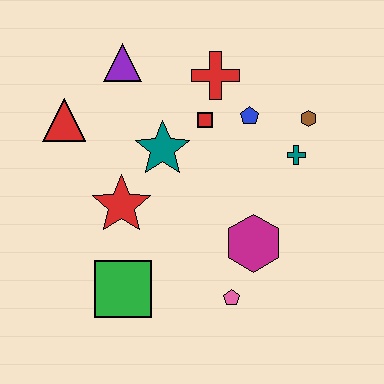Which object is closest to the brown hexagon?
The teal cross is closest to the brown hexagon.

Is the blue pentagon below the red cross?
Yes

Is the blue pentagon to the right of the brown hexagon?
No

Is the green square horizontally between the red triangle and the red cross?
Yes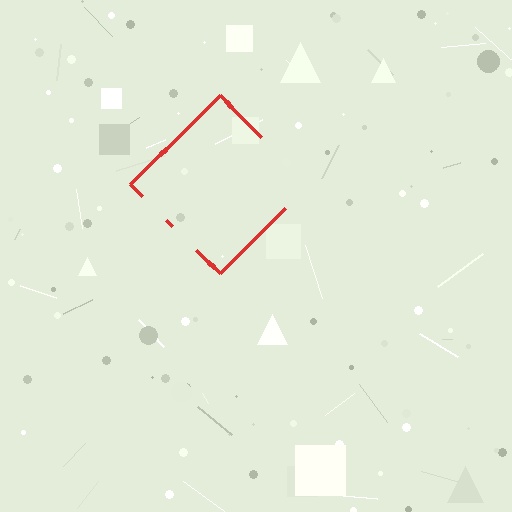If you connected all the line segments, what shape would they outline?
They would outline a diamond.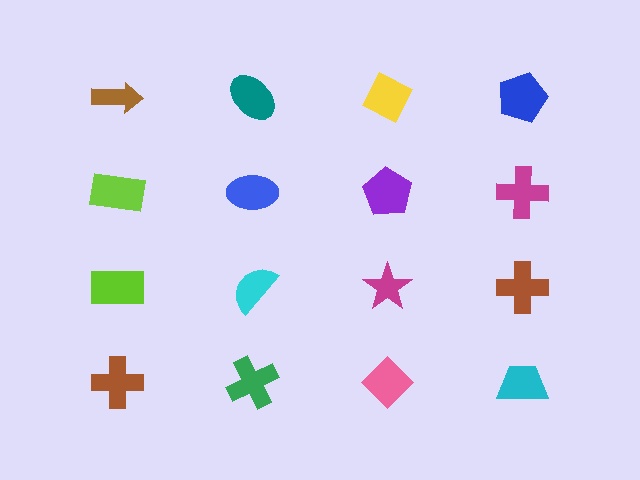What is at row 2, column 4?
A magenta cross.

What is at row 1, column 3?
A yellow diamond.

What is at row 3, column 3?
A magenta star.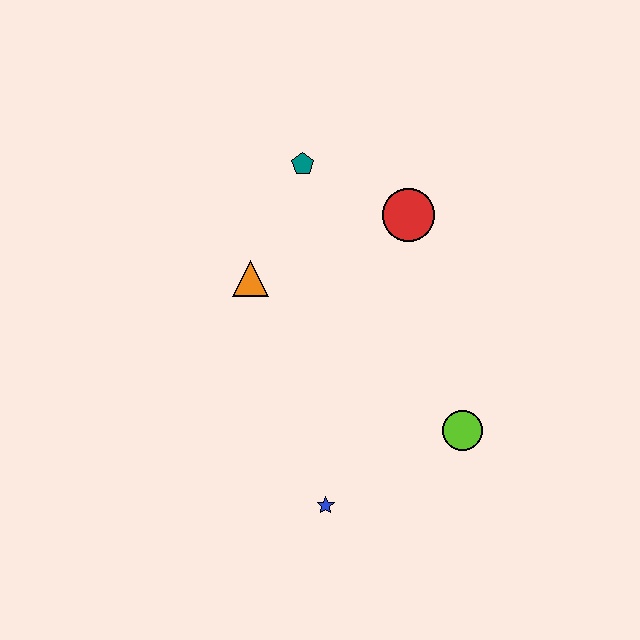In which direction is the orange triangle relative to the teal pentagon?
The orange triangle is below the teal pentagon.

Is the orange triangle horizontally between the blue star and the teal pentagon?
No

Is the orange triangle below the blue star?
No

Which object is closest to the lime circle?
The blue star is closest to the lime circle.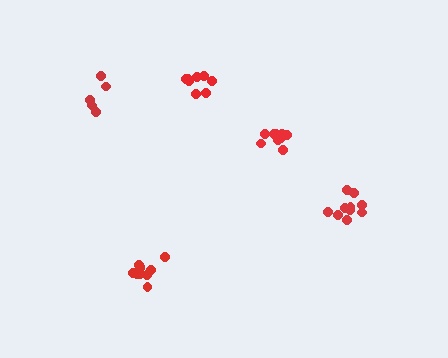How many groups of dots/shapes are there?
There are 5 groups.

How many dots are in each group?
Group 1: 9 dots, Group 2: 5 dots, Group 3: 8 dots, Group 4: 10 dots, Group 5: 11 dots (43 total).